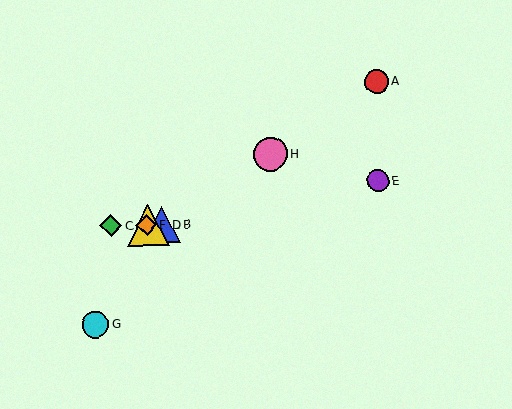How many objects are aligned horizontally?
4 objects (B, C, D, F) are aligned horizontally.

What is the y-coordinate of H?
Object H is at y≈154.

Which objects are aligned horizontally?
Objects B, C, D, F are aligned horizontally.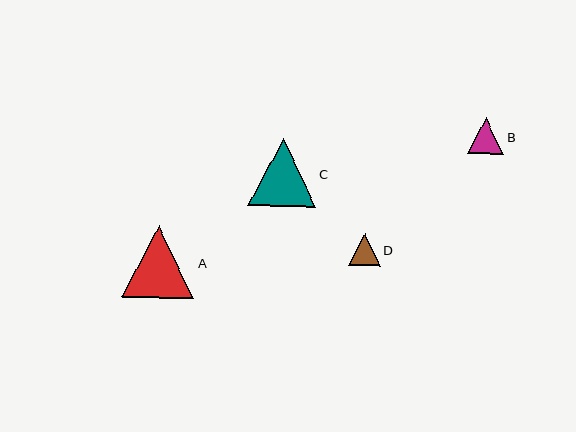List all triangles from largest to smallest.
From largest to smallest: A, C, B, D.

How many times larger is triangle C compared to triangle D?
Triangle C is approximately 2.1 times the size of triangle D.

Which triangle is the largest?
Triangle A is the largest with a size of approximately 73 pixels.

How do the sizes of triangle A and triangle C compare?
Triangle A and triangle C are approximately the same size.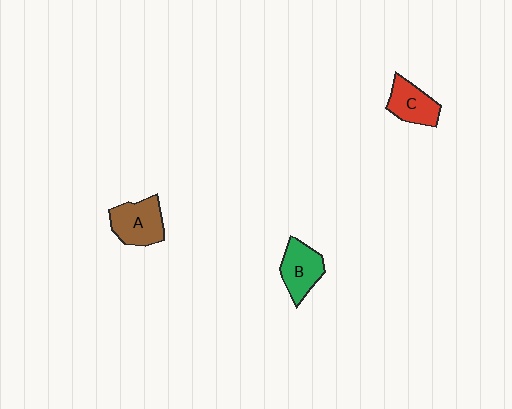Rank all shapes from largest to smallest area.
From largest to smallest: A (brown), B (green), C (red).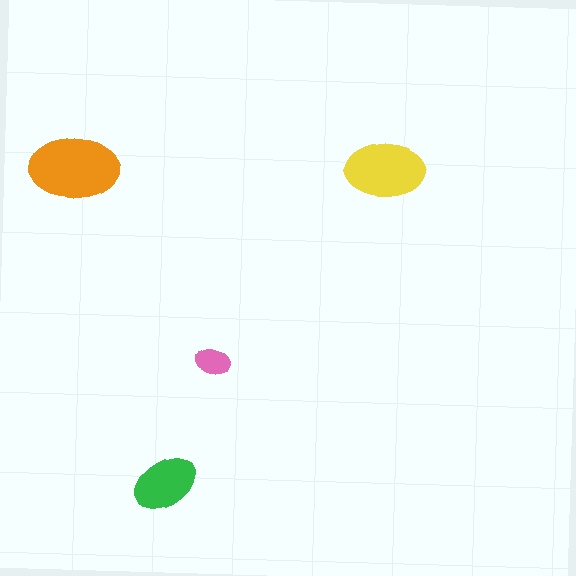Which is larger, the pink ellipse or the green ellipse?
The green one.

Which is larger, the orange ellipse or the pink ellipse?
The orange one.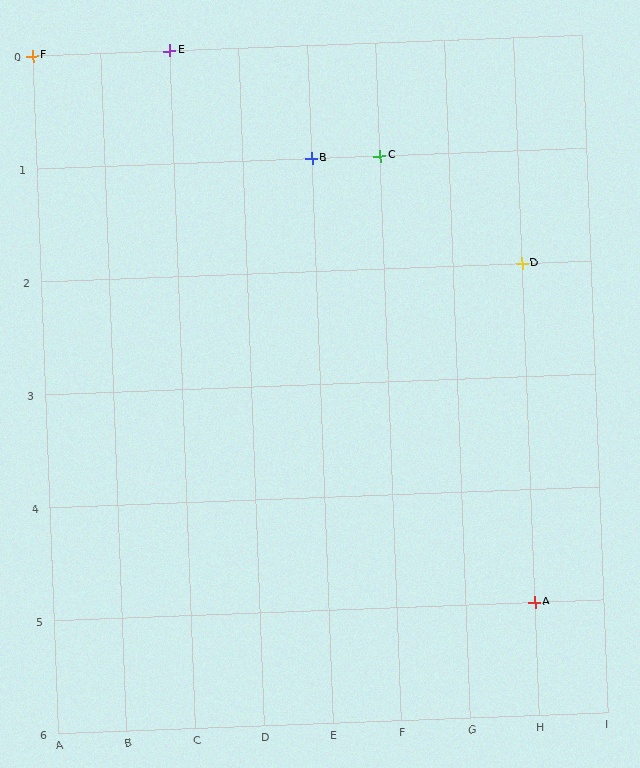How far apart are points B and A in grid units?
Points B and A are 3 columns and 4 rows apart (about 5.0 grid units diagonally).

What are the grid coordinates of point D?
Point D is at grid coordinates (H, 2).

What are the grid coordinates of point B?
Point B is at grid coordinates (E, 1).